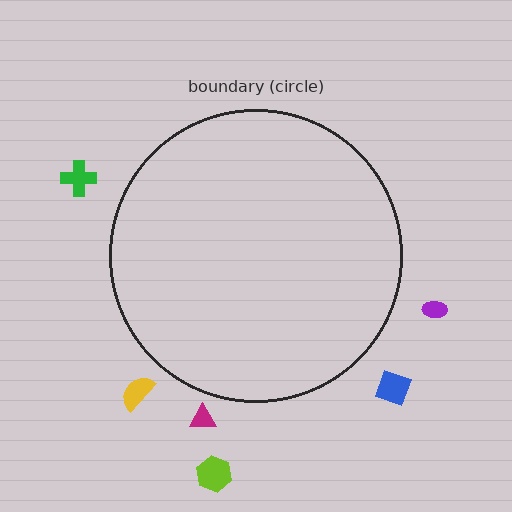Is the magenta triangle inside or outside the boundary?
Outside.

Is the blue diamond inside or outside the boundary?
Outside.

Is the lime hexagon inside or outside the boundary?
Outside.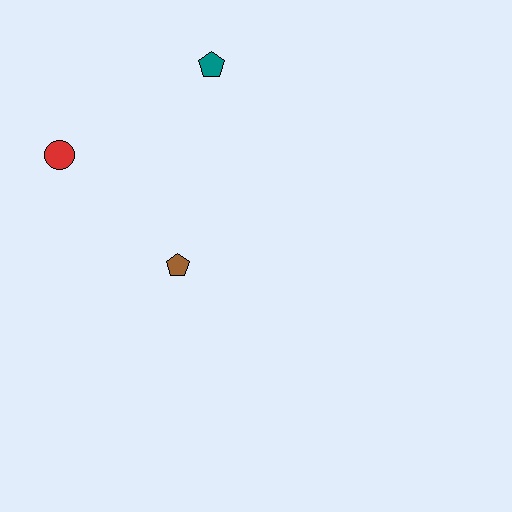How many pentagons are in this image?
There are 2 pentagons.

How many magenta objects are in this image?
There are no magenta objects.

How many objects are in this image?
There are 3 objects.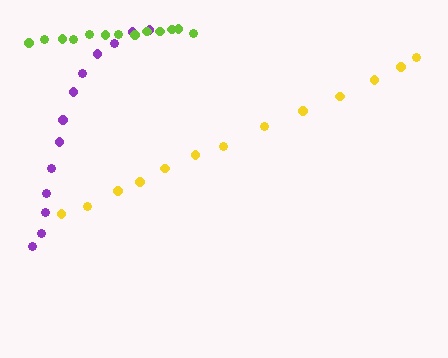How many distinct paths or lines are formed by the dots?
There are 3 distinct paths.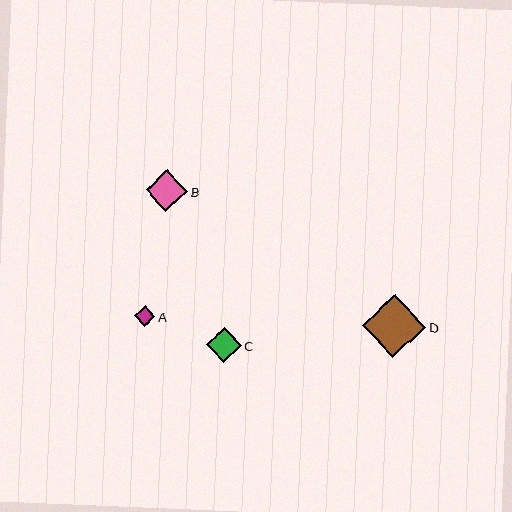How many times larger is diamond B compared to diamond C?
Diamond B is approximately 1.2 times the size of diamond C.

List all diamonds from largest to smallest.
From largest to smallest: D, B, C, A.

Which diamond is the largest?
Diamond D is the largest with a size of approximately 63 pixels.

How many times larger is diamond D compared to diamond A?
Diamond D is approximately 3.1 times the size of diamond A.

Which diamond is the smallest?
Diamond A is the smallest with a size of approximately 21 pixels.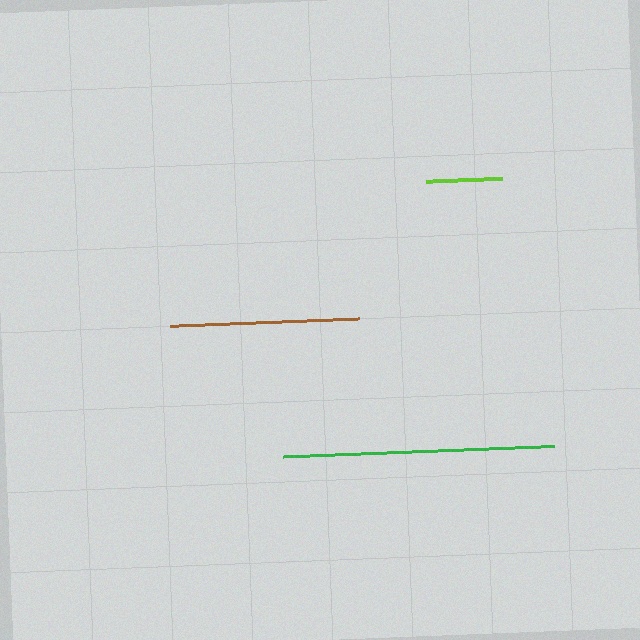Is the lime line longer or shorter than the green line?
The green line is longer than the lime line.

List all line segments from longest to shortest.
From longest to shortest: green, brown, lime.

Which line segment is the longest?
The green line is the longest at approximately 272 pixels.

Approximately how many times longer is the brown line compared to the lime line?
The brown line is approximately 2.5 times the length of the lime line.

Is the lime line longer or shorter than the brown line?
The brown line is longer than the lime line.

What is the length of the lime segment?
The lime segment is approximately 76 pixels long.